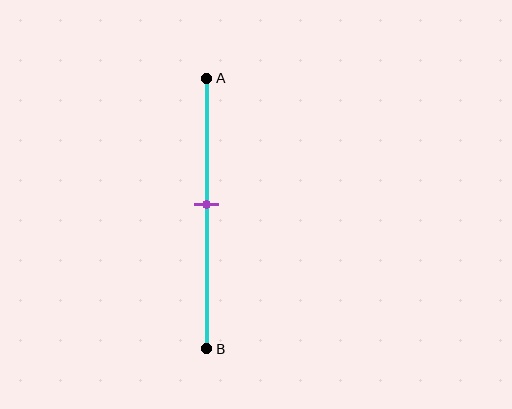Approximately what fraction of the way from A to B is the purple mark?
The purple mark is approximately 45% of the way from A to B.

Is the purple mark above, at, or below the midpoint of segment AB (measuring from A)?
The purple mark is above the midpoint of segment AB.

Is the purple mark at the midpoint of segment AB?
No, the mark is at about 45% from A, not at the 50% midpoint.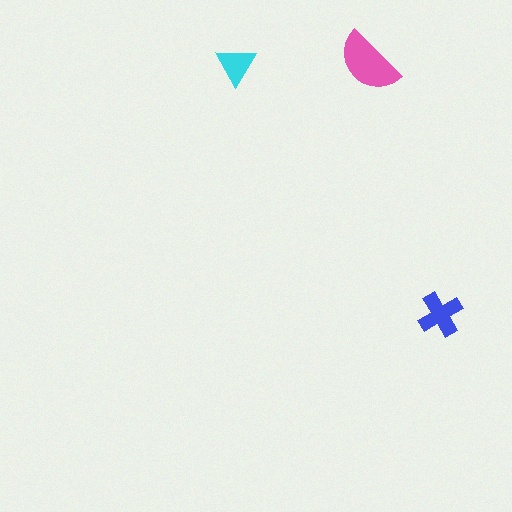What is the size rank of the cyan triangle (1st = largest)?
3rd.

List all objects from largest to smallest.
The pink semicircle, the blue cross, the cyan triangle.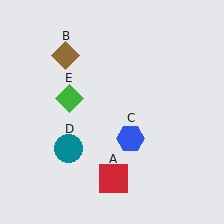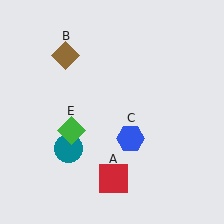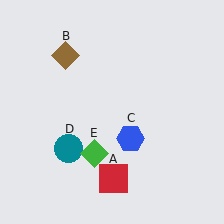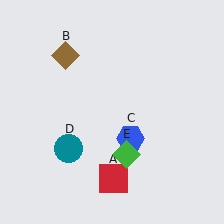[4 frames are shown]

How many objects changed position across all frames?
1 object changed position: green diamond (object E).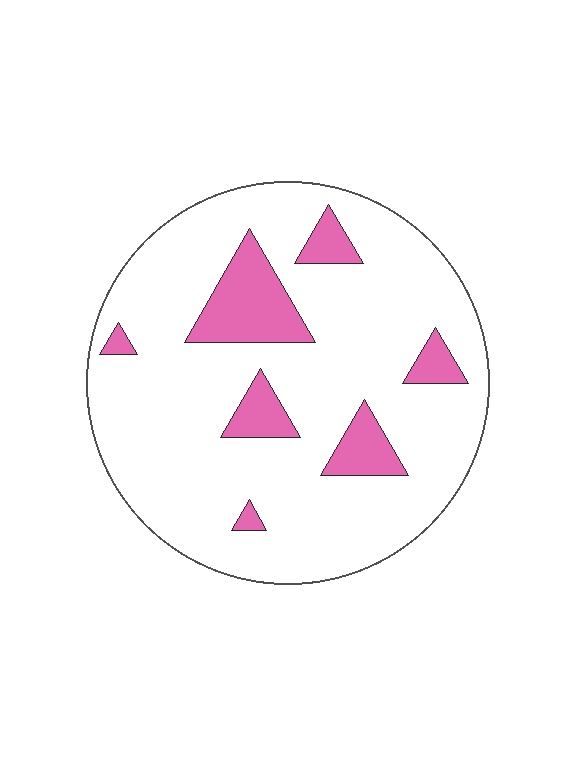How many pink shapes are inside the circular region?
7.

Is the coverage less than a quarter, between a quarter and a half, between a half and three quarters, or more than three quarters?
Less than a quarter.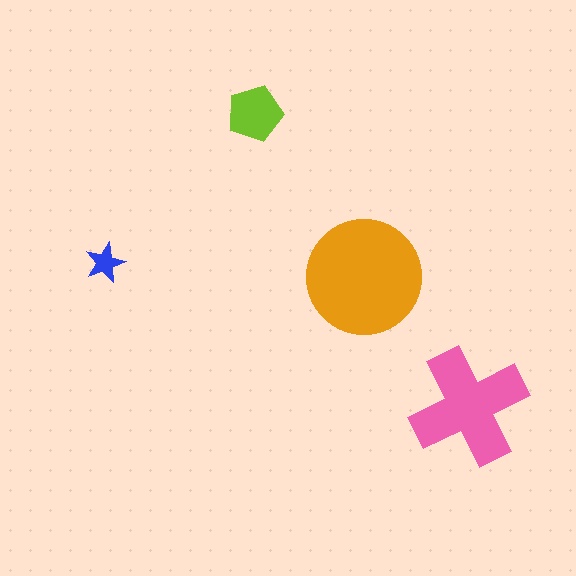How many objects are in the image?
There are 4 objects in the image.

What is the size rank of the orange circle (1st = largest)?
1st.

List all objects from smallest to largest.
The blue star, the lime pentagon, the pink cross, the orange circle.